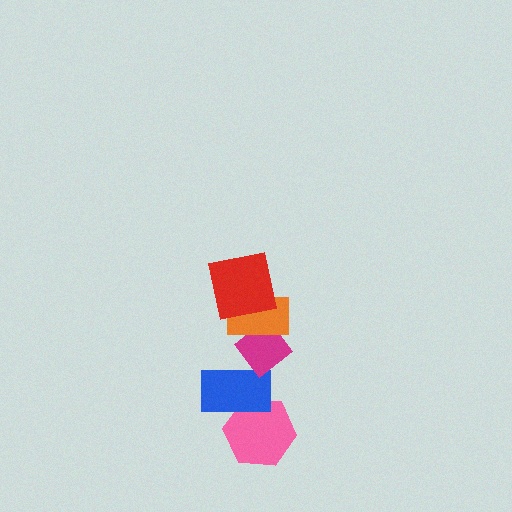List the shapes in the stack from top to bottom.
From top to bottom: the red square, the orange rectangle, the magenta diamond, the blue rectangle, the pink hexagon.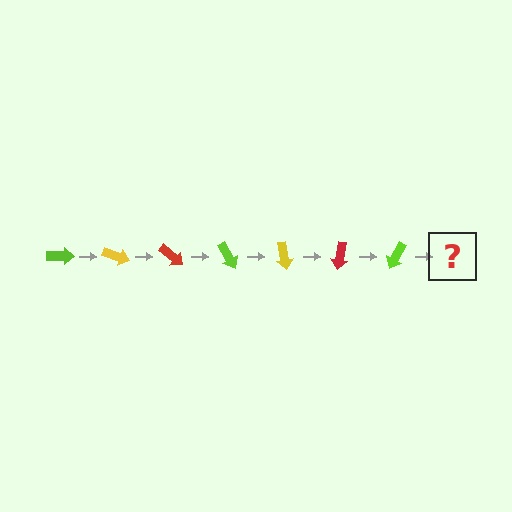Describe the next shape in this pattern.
It should be a yellow arrow, rotated 140 degrees from the start.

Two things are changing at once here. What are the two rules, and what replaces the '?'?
The two rules are that it rotates 20 degrees each step and the color cycles through lime, yellow, and red. The '?' should be a yellow arrow, rotated 140 degrees from the start.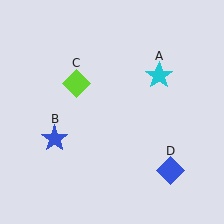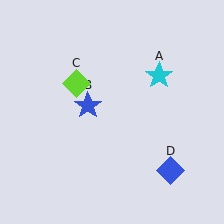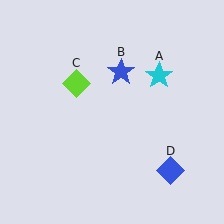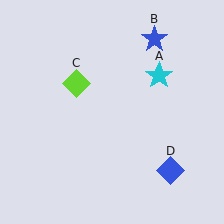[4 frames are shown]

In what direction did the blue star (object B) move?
The blue star (object B) moved up and to the right.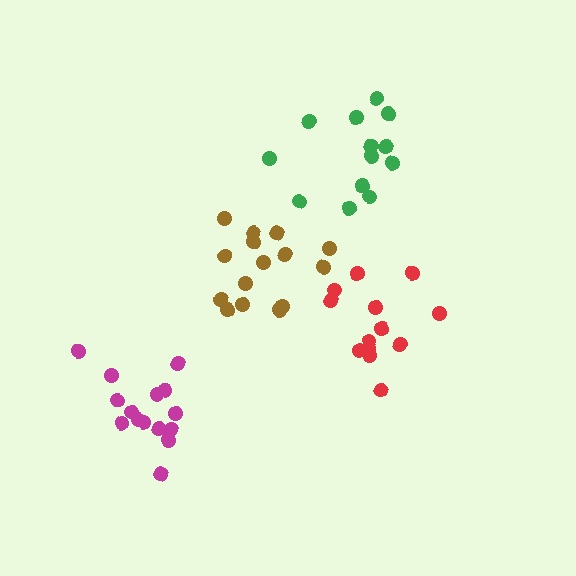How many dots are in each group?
Group 1: 15 dots, Group 2: 13 dots, Group 3: 15 dots, Group 4: 13 dots (56 total).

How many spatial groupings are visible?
There are 4 spatial groupings.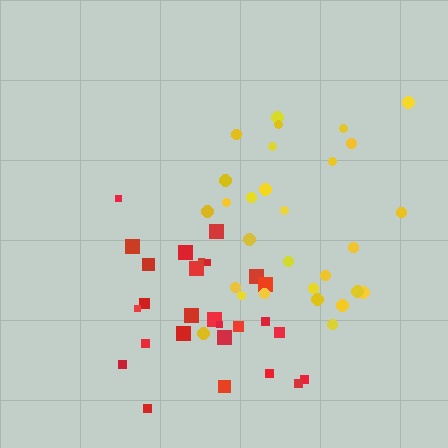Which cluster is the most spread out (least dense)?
Yellow.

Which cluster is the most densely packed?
Red.